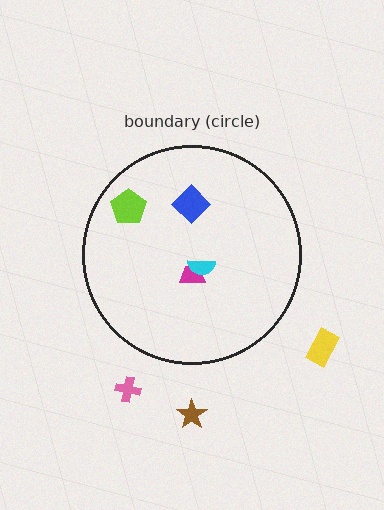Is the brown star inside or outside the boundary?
Outside.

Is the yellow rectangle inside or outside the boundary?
Outside.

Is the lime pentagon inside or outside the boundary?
Inside.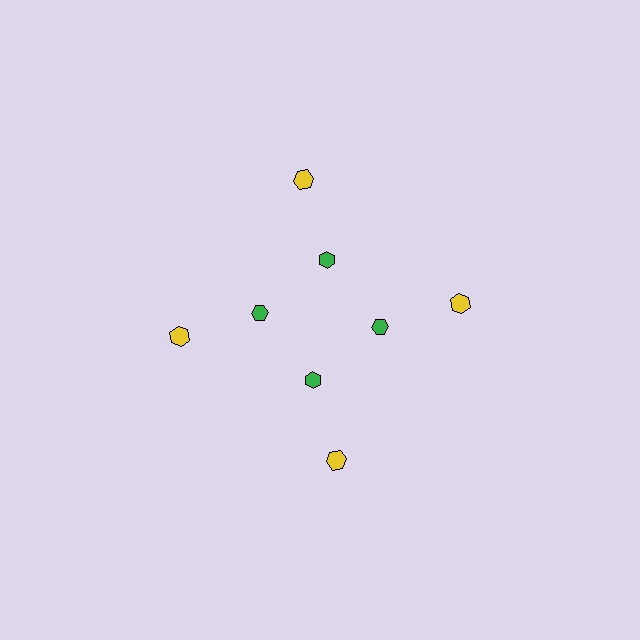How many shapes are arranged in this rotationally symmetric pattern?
There are 8 shapes, arranged in 4 groups of 2.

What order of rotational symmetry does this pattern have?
This pattern has 4-fold rotational symmetry.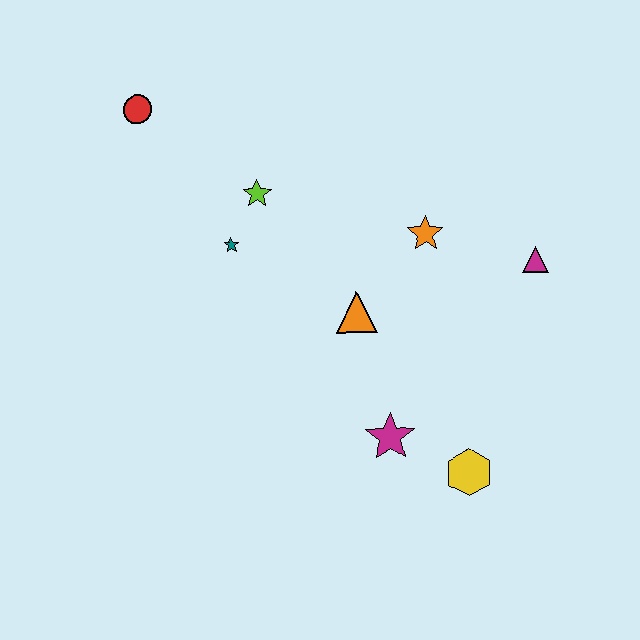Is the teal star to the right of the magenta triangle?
No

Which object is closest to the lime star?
The teal star is closest to the lime star.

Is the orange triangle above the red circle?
No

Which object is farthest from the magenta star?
The red circle is farthest from the magenta star.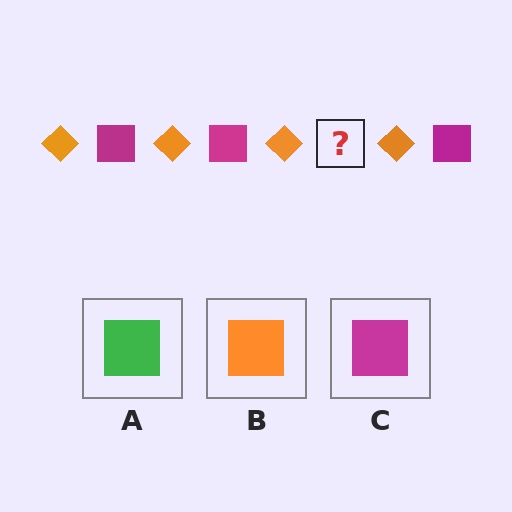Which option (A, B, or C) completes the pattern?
C.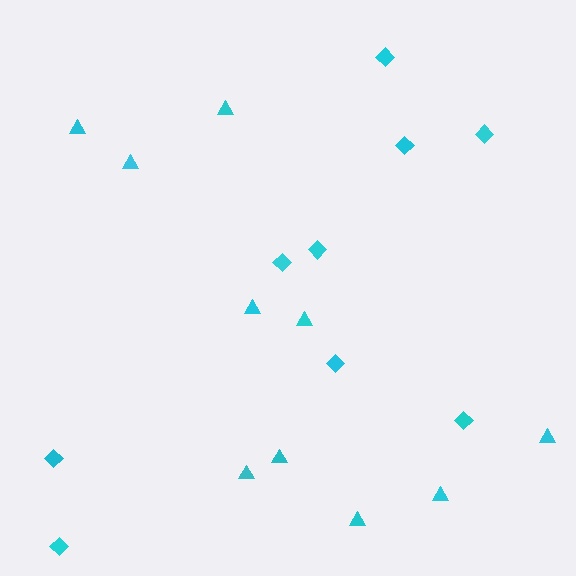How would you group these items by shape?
There are 2 groups: one group of diamonds (9) and one group of triangles (10).